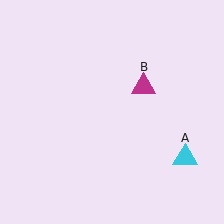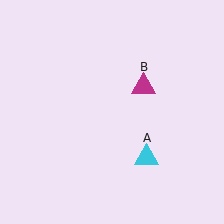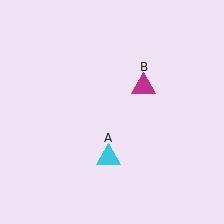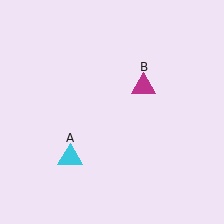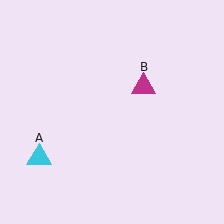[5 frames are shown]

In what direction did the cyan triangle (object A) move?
The cyan triangle (object A) moved left.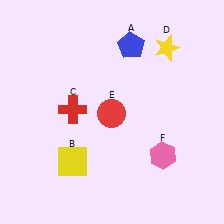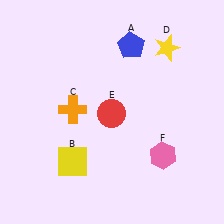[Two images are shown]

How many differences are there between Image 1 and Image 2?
There is 1 difference between the two images.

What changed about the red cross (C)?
In Image 1, C is red. In Image 2, it changed to orange.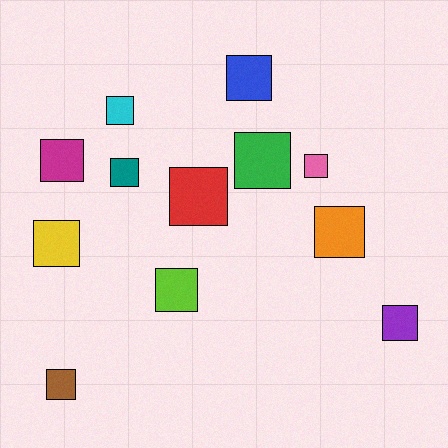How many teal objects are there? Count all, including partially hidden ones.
There is 1 teal object.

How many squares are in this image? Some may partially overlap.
There are 12 squares.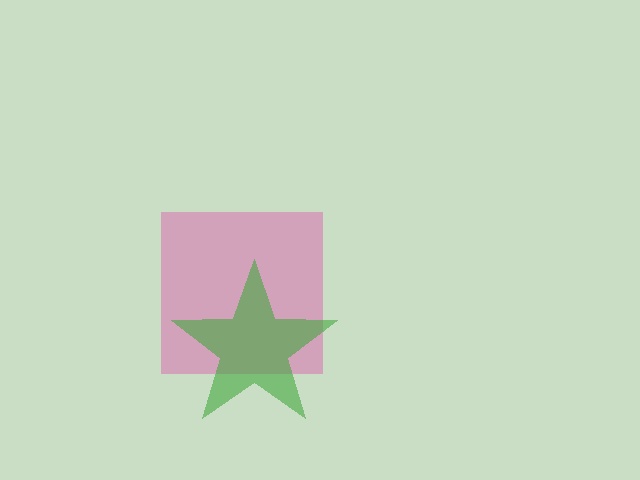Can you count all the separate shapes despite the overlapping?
Yes, there are 2 separate shapes.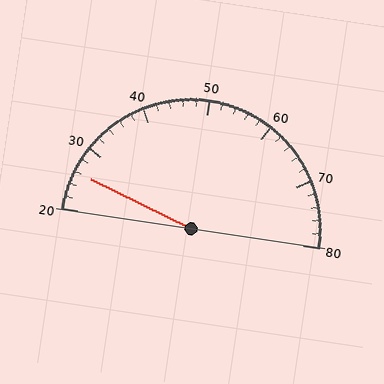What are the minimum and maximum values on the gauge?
The gauge ranges from 20 to 80.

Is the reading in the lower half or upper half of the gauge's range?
The reading is in the lower half of the range (20 to 80).